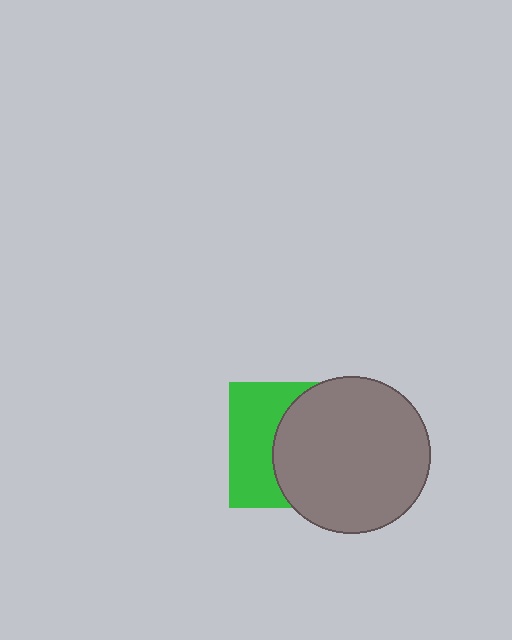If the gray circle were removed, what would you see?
You would see the complete green square.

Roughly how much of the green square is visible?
A small part of it is visible (roughly 42%).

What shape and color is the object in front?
The object in front is a gray circle.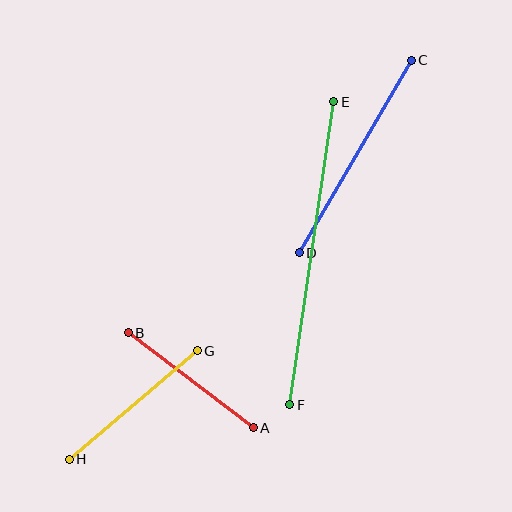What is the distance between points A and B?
The distance is approximately 157 pixels.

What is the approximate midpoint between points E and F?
The midpoint is at approximately (312, 253) pixels.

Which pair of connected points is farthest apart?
Points E and F are farthest apart.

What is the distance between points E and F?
The distance is approximately 306 pixels.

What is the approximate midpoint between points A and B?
The midpoint is at approximately (191, 380) pixels.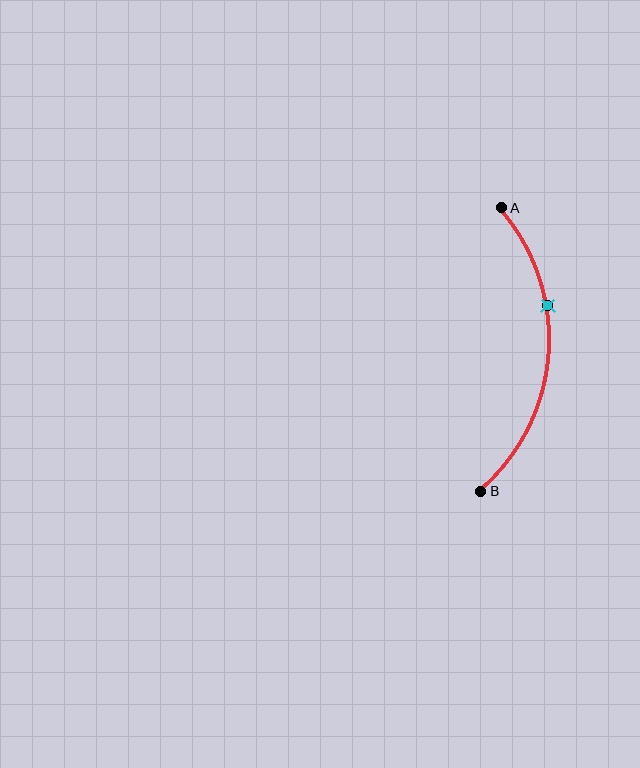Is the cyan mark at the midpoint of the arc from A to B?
No. The cyan mark lies on the arc but is closer to endpoint A. The arc midpoint would be at the point on the curve equidistant along the arc from both A and B.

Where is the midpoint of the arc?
The arc midpoint is the point on the curve farthest from the straight line joining A and B. It sits to the right of that line.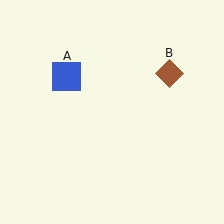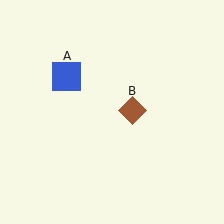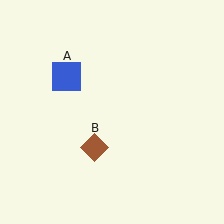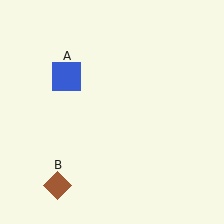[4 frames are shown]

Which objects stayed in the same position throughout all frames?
Blue square (object A) remained stationary.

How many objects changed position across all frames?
1 object changed position: brown diamond (object B).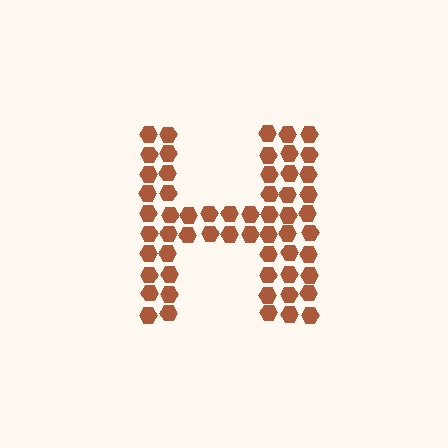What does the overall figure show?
The overall figure shows the letter H.